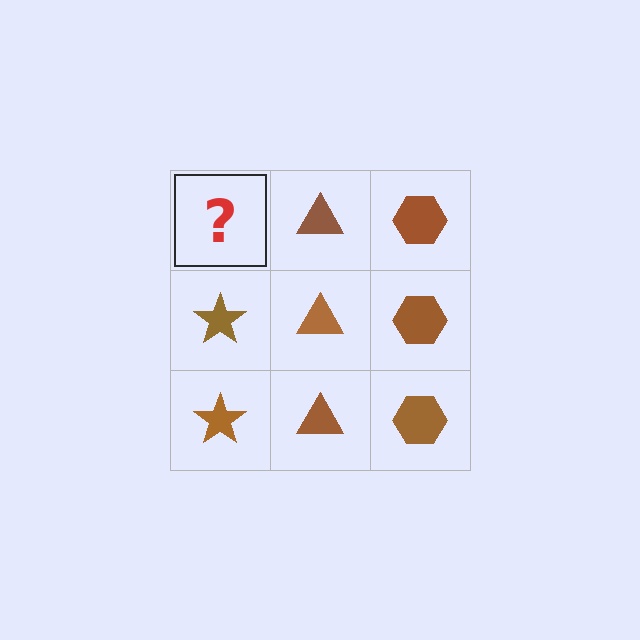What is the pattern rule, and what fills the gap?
The rule is that each column has a consistent shape. The gap should be filled with a brown star.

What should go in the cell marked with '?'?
The missing cell should contain a brown star.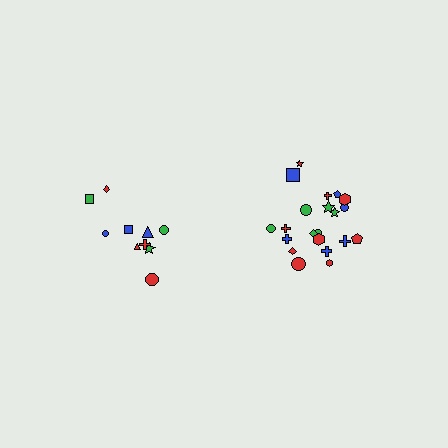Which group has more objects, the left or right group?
The right group.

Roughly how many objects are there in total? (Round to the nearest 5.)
Roughly 30 objects in total.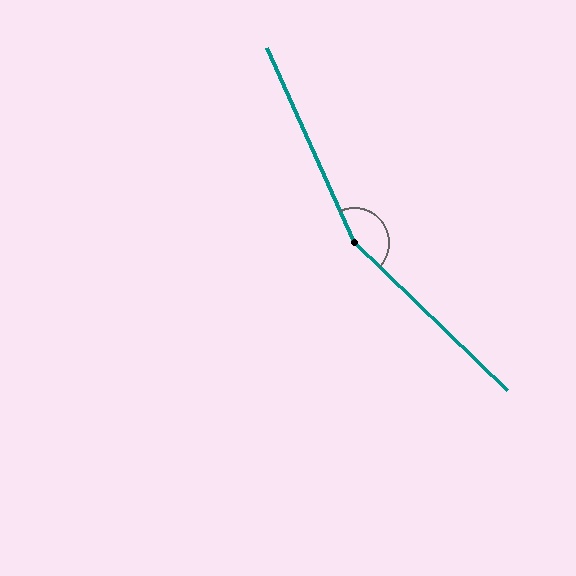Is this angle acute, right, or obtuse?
It is obtuse.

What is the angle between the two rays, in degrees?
Approximately 158 degrees.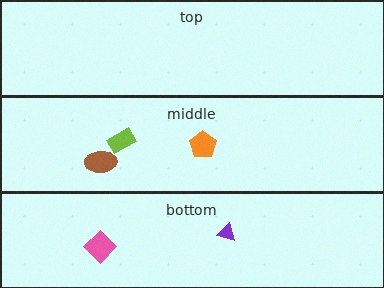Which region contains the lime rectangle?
The middle region.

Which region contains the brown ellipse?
The middle region.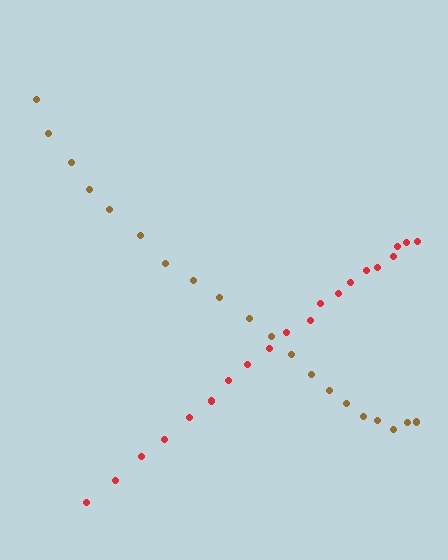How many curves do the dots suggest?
There are 2 distinct paths.